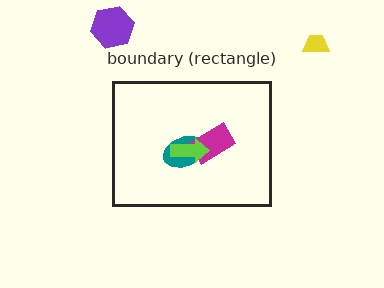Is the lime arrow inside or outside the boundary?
Inside.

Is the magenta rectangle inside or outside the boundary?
Inside.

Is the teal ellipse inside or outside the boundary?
Inside.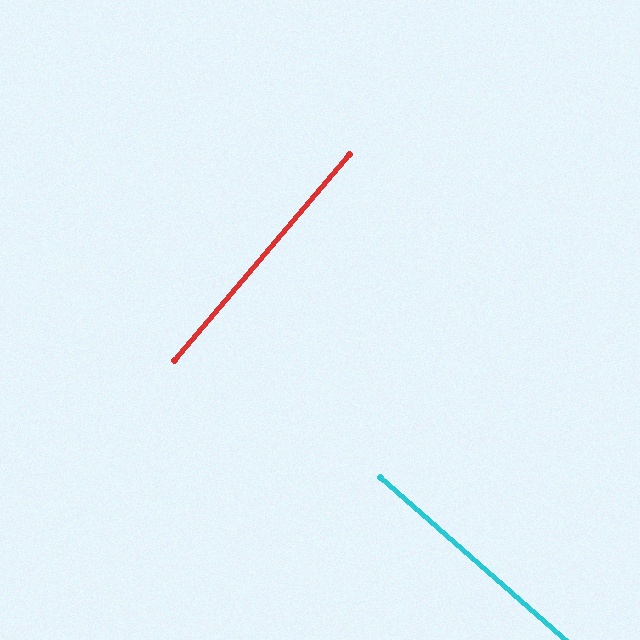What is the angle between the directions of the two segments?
Approximately 89 degrees.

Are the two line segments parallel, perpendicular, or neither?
Perpendicular — they meet at approximately 89°.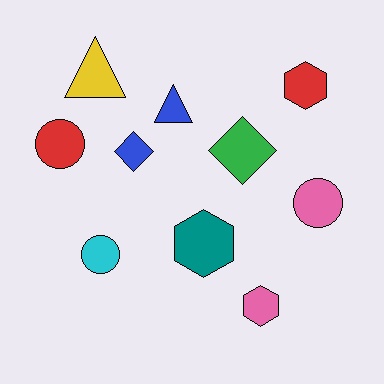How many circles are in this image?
There are 3 circles.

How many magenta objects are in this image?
There are no magenta objects.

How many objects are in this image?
There are 10 objects.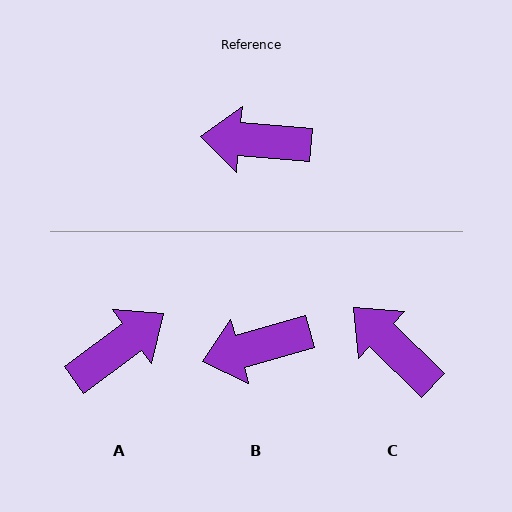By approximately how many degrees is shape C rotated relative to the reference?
Approximately 40 degrees clockwise.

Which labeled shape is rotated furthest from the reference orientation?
A, about 139 degrees away.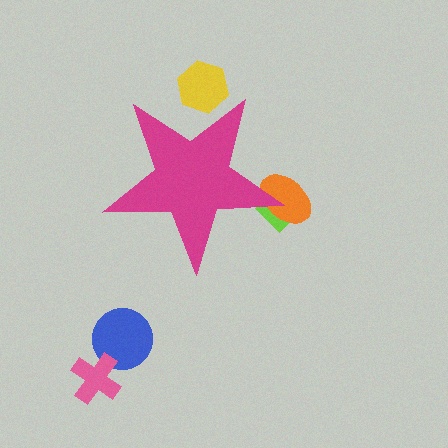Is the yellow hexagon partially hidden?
Yes, the yellow hexagon is partially hidden behind the magenta star.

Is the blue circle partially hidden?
No, the blue circle is fully visible.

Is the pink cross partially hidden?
No, the pink cross is fully visible.